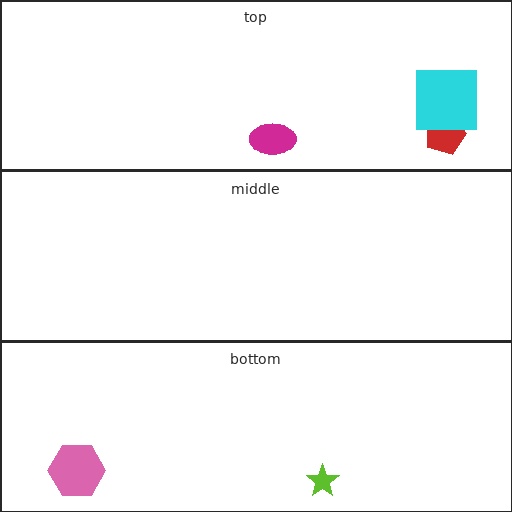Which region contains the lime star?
The bottom region.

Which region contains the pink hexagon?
The bottom region.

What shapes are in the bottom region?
The lime star, the pink hexagon.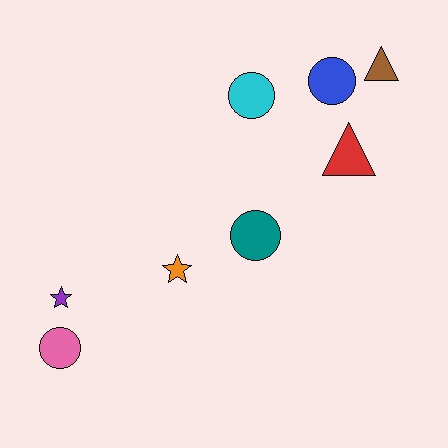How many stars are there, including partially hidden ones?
There are 2 stars.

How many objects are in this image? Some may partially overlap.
There are 8 objects.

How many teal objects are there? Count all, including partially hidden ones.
There is 1 teal object.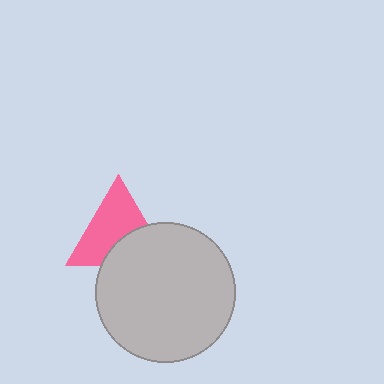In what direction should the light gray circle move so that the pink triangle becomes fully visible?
The light gray circle should move down. That is the shortest direction to clear the overlap and leave the pink triangle fully visible.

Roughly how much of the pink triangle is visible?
About half of it is visible (roughly 64%).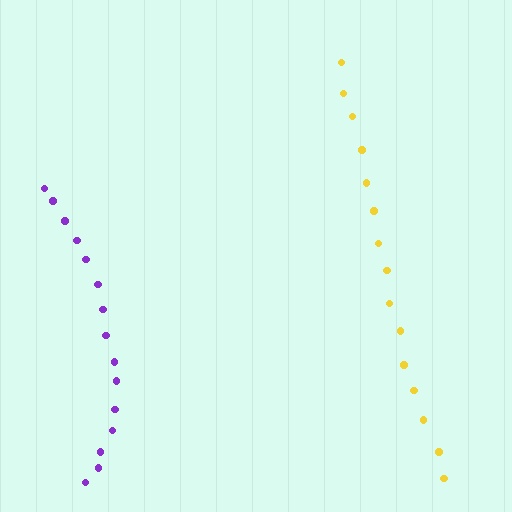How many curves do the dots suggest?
There are 2 distinct paths.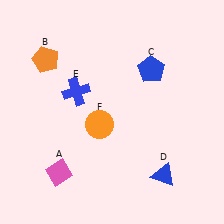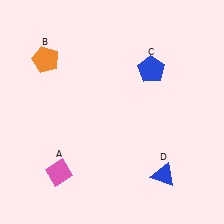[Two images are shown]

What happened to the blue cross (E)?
The blue cross (E) was removed in Image 2. It was in the top-left area of Image 1.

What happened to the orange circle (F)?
The orange circle (F) was removed in Image 2. It was in the bottom-left area of Image 1.